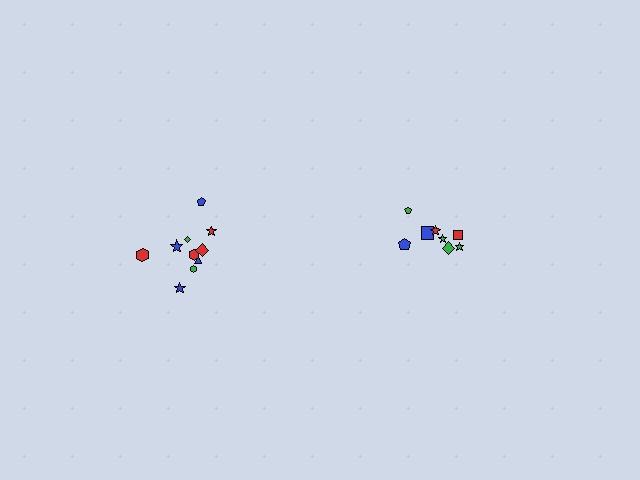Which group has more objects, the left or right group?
The left group.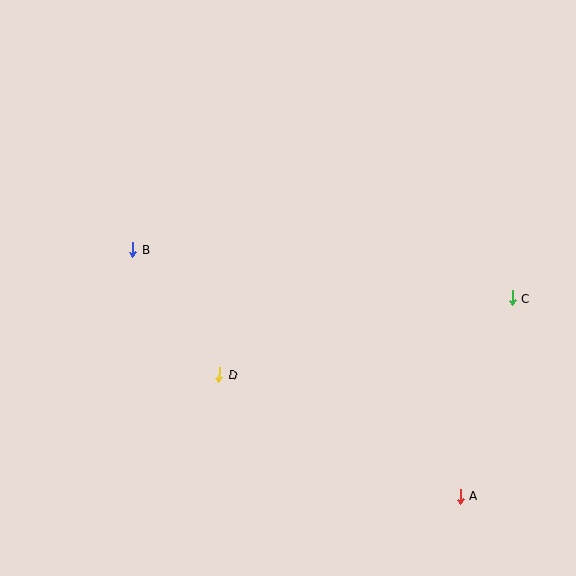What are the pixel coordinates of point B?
Point B is at (133, 250).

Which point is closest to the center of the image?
Point D at (219, 375) is closest to the center.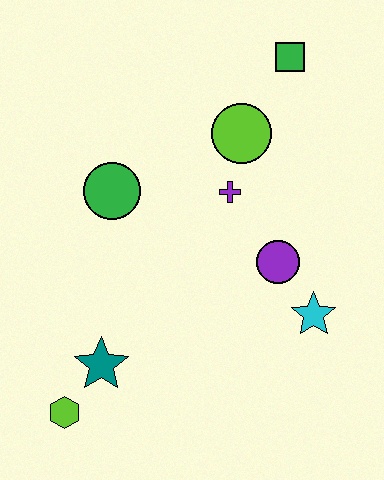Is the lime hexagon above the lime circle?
No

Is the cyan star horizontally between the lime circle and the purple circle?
No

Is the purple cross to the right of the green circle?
Yes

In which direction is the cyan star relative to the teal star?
The cyan star is to the right of the teal star.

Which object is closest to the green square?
The lime circle is closest to the green square.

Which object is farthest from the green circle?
The cyan star is farthest from the green circle.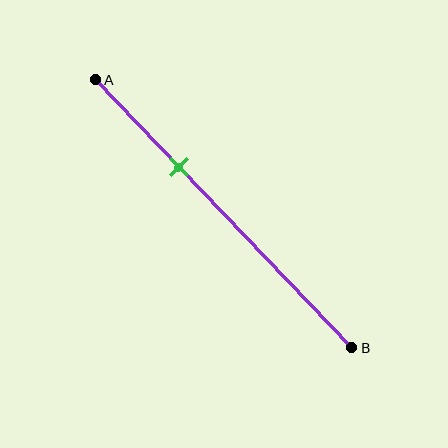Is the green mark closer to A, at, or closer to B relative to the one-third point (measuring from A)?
The green mark is approximately at the one-third point of segment AB.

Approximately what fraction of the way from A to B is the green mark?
The green mark is approximately 35% of the way from A to B.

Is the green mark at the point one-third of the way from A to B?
Yes, the mark is approximately at the one-third point.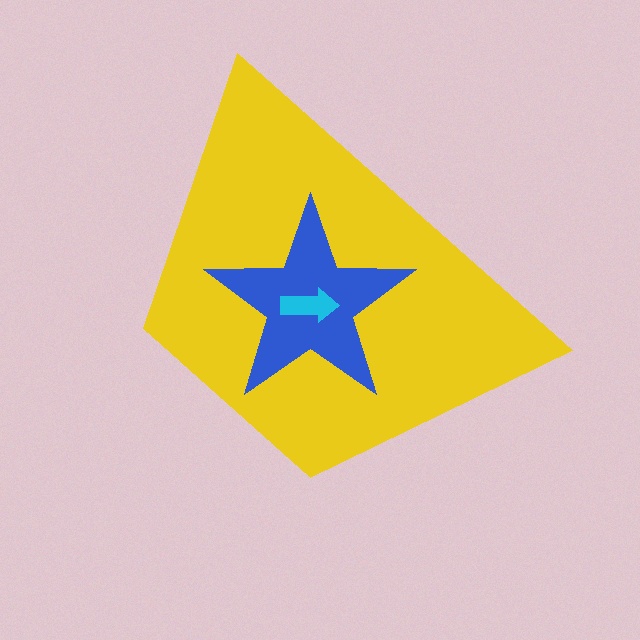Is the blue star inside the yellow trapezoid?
Yes.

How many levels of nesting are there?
3.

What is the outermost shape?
The yellow trapezoid.